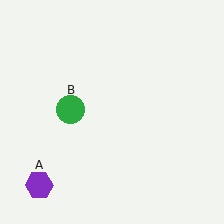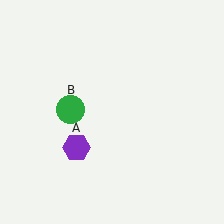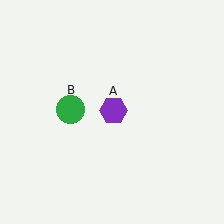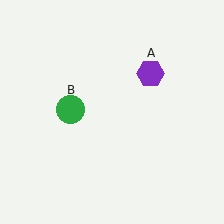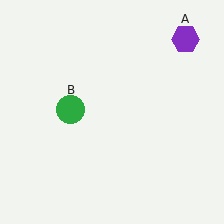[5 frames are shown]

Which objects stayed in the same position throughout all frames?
Green circle (object B) remained stationary.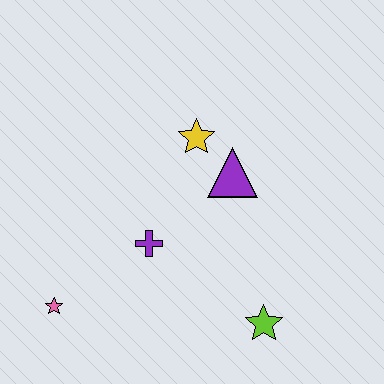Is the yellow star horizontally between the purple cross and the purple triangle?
Yes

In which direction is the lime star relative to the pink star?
The lime star is to the right of the pink star.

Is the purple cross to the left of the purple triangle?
Yes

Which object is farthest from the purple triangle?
The pink star is farthest from the purple triangle.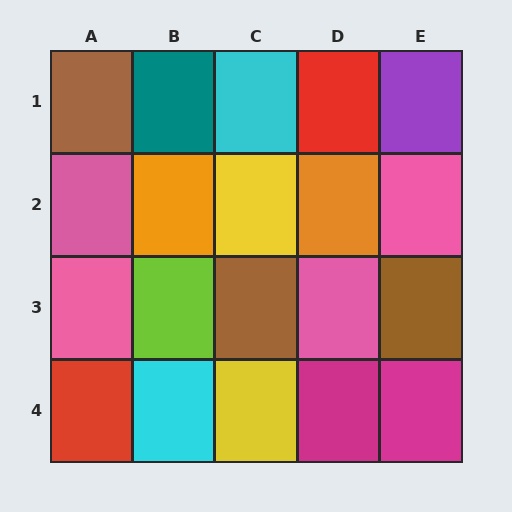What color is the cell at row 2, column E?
Pink.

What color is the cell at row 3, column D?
Pink.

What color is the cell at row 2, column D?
Orange.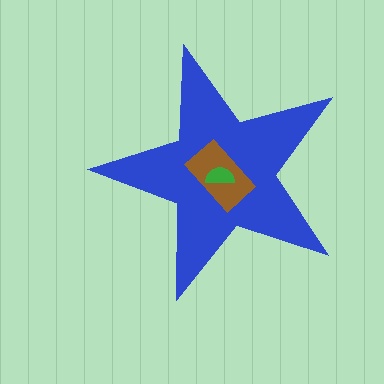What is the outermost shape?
The blue star.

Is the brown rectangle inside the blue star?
Yes.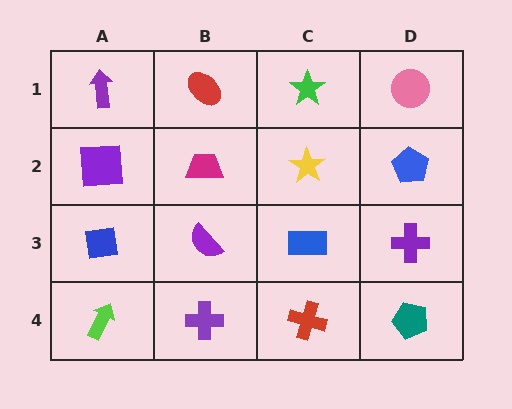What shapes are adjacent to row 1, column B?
A magenta trapezoid (row 2, column B), a purple arrow (row 1, column A), a green star (row 1, column C).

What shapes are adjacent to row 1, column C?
A yellow star (row 2, column C), a red ellipse (row 1, column B), a pink circle (row 1, column D).